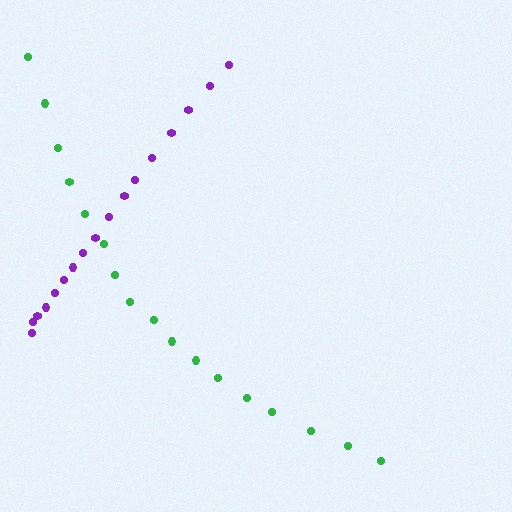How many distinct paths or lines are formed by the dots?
There are 2 distinct paths.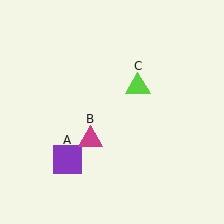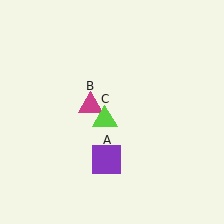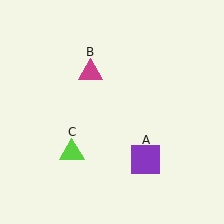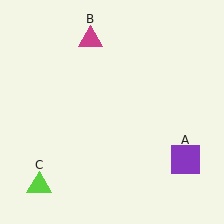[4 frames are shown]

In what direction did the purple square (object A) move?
The purple square (object A) moved right.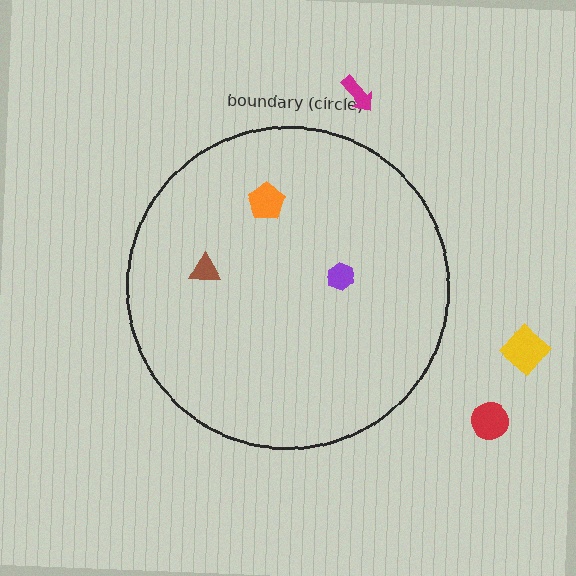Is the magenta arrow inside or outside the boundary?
Outside.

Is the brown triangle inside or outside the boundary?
Inside.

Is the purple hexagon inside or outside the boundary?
Inside.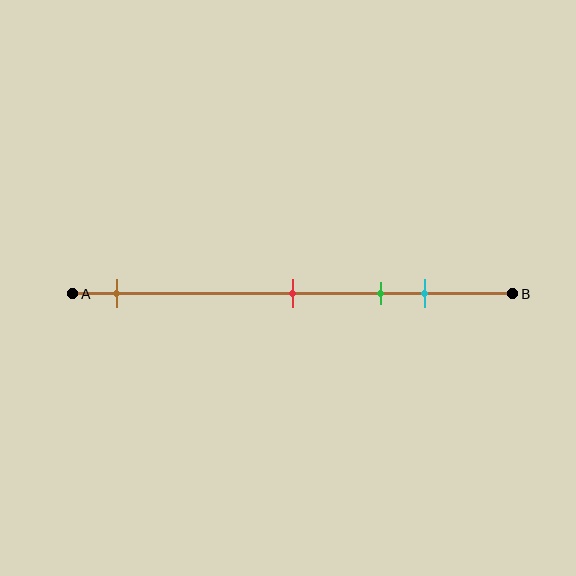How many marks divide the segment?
There are 4 marks dividing the segment.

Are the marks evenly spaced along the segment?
No, the marks are not evenly spaced.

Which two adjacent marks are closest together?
The green and cyan marks are the closest adjacent pair.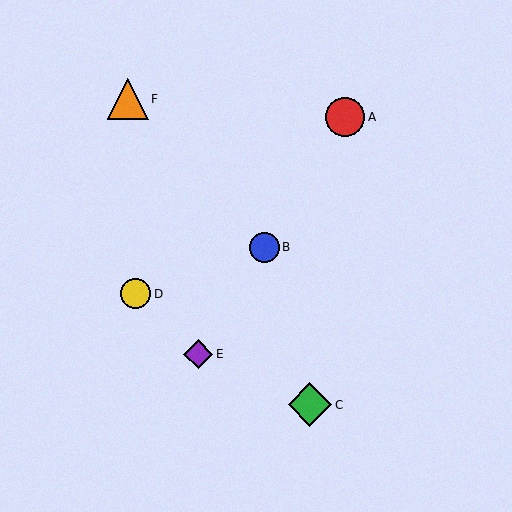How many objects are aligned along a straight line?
3 objects (A, B, E) are aligned along a straight line.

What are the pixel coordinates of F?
Object F is at (128, 99).